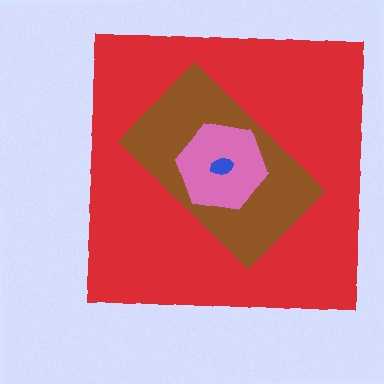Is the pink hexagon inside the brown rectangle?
Yes.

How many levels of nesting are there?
4.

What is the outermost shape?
The red square.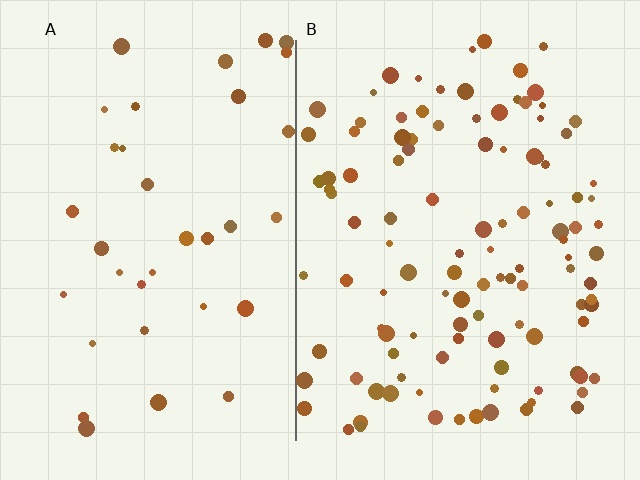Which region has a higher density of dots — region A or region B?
B (the right).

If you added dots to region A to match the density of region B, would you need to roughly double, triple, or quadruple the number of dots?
Approximately triple.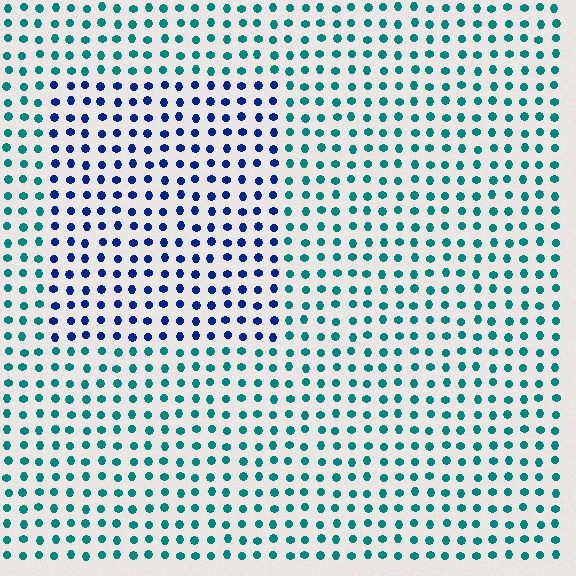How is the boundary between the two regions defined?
The boundary is defined purely by a slight shift in hue (about 48 degrees). Spacing, size, and orientation are identical on both sides.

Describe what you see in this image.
The image is filled with small teal elements in a uniform arrangement. A rectangle-shaped region is visible where the elements are tinted to a slightly different hue, forming a subtle color boundary.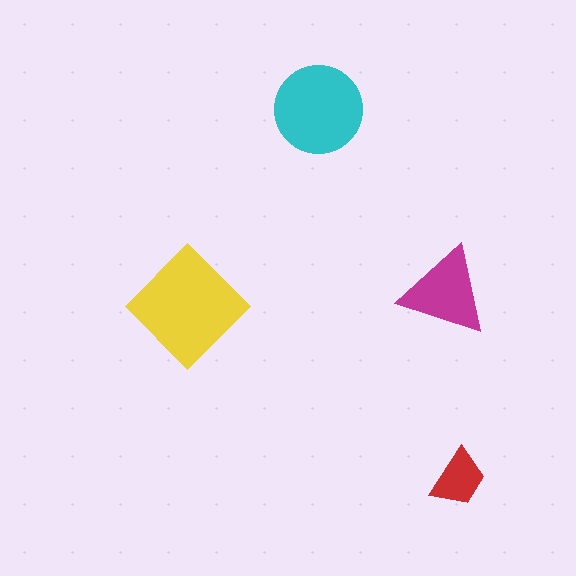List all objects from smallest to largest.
The red trapezoid, the magenta triangle, the cyan circle, the yellow diamond.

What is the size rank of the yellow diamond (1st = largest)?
1st.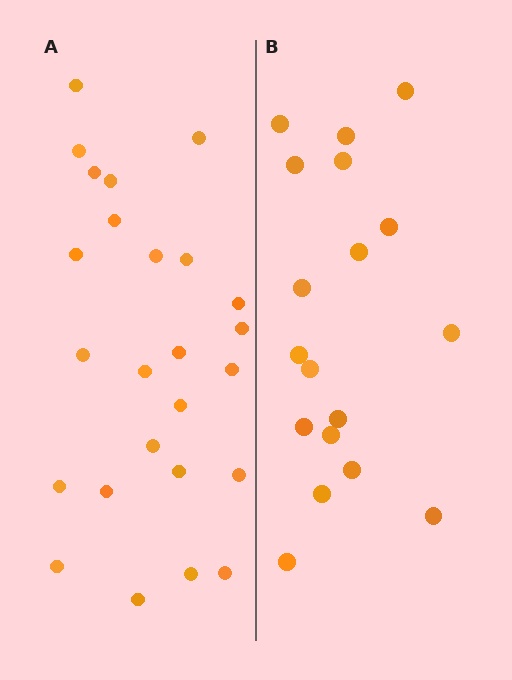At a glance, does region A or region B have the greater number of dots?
Region A (the left region) has more dots.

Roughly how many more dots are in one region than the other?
Region A has roughly 8 or so more dots than region B.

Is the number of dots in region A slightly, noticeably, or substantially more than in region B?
Region A has noticeably more, but not dramatically so. The ratio is roughly 1.4 to 1.